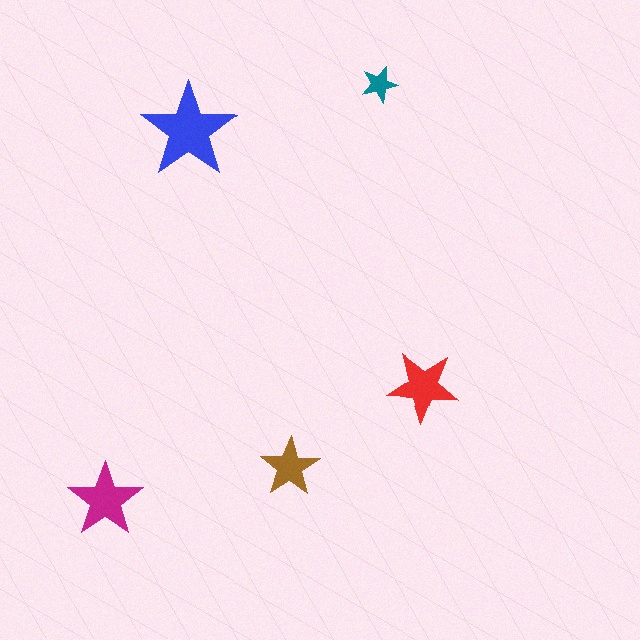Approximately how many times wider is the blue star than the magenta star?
About 1.5 times wider.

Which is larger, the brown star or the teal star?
The brown one.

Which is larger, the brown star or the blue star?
The blue one.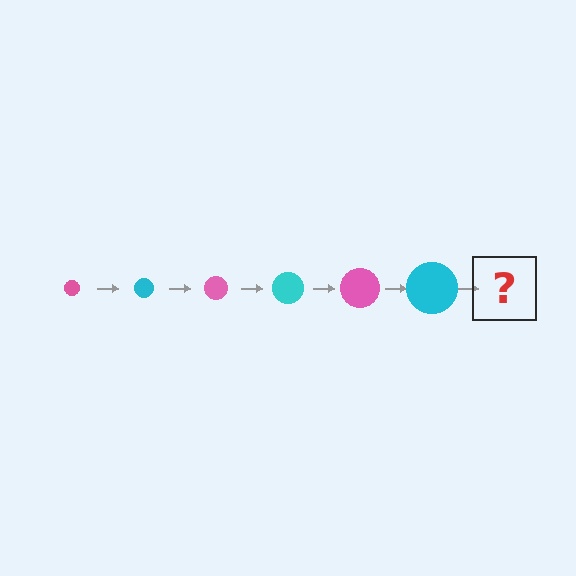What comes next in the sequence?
The next element should be a pink circle, larger than the previous one.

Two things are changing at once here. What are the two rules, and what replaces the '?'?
The two rules are that the circle grows larger each step and the color cycles through pink and cyan. The '?' should be a pink circle, larger than the previous one.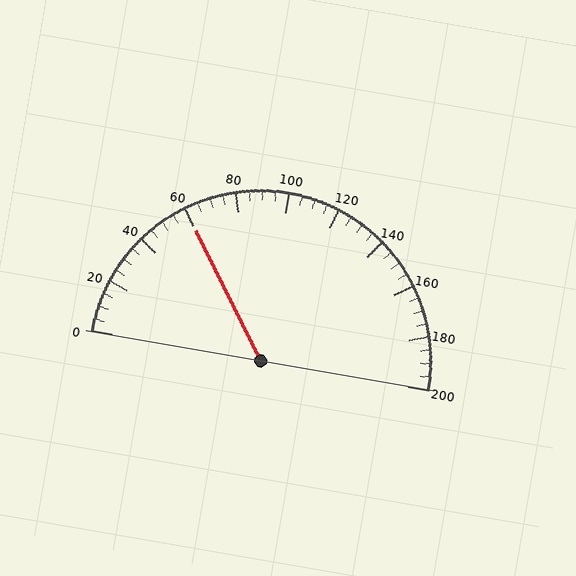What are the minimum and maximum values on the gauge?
The gauge ranges from 0 to 200.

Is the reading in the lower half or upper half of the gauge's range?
The reading is in the lower half of the range (0 to 200).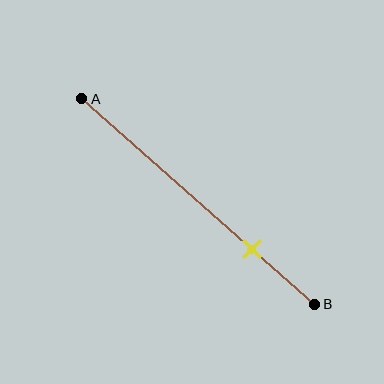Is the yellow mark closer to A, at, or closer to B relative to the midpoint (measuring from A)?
The yellow mark is closer to point B than the midpoint of segment AB.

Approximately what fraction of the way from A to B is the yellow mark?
The yellow mark is approximately 75% of the way from A to B.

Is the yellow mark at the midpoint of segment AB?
No, the mark is at about 75% from A, not at the 50% midpoint.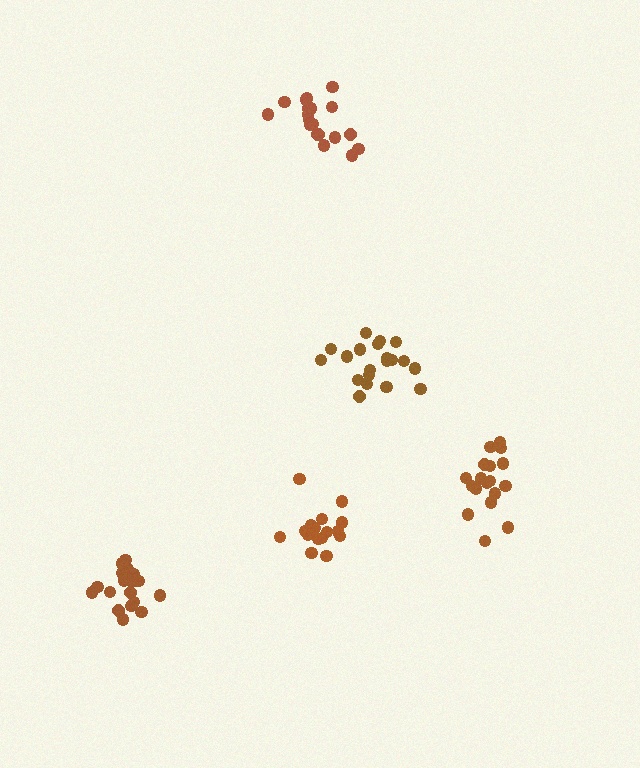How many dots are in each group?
Group 1: 16 dots, Group 2: 18 dots, Group 3: 20 dots, Group 4: 20 dots, Group 5: 20 dots (94 total).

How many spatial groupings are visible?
There are 5 spatial groupings.